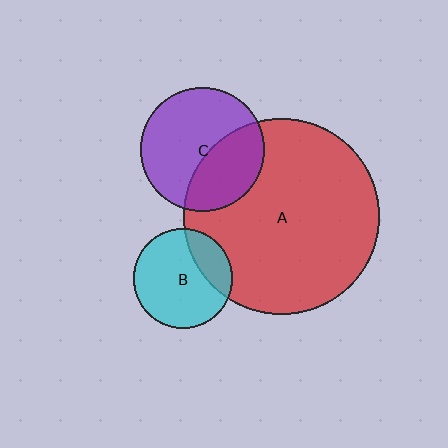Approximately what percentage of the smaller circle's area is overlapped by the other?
Approximately 40%.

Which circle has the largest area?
Circle A (red).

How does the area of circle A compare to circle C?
Approximately 2.5 times.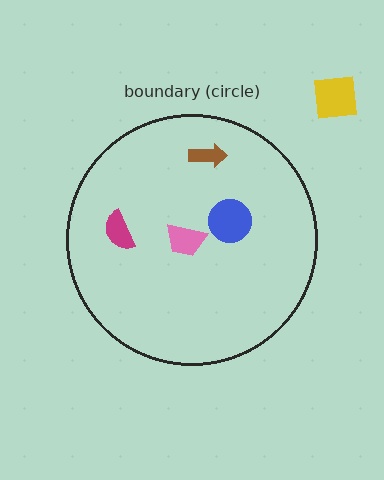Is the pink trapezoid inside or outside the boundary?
Inside.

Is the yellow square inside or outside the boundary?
Outside.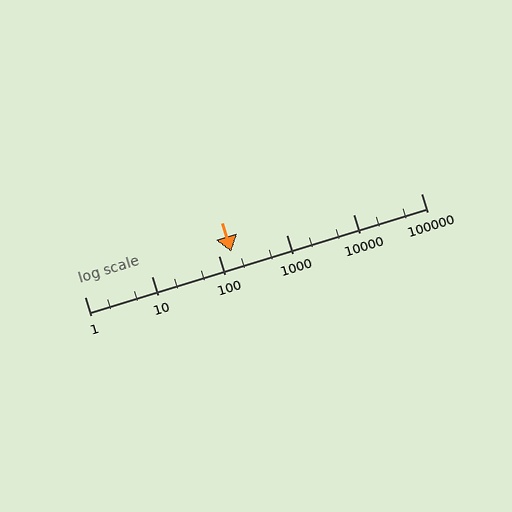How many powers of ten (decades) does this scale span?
The scale spans 5 decades, from 1 to 100000.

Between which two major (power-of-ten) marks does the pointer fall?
The pointer is between 100 and 1000.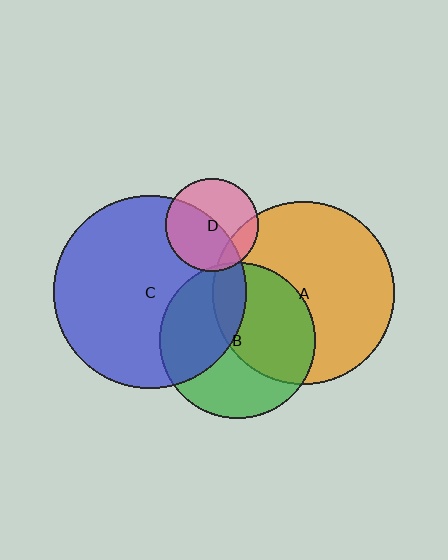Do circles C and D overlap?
Yes.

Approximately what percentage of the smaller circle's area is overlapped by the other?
Approximately 50%.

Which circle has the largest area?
Circle C (blue).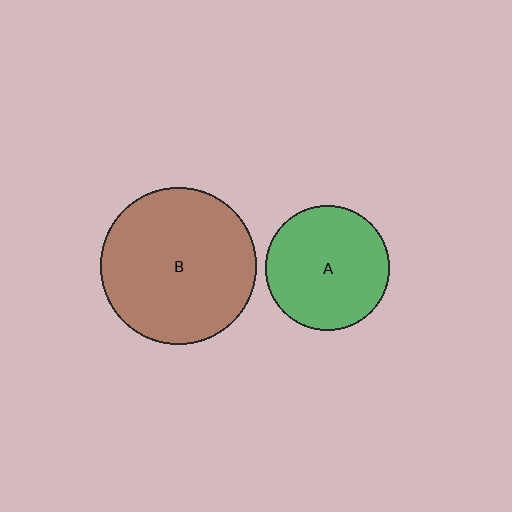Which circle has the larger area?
Circle B (brown).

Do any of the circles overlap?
No, none of the circles overlap.